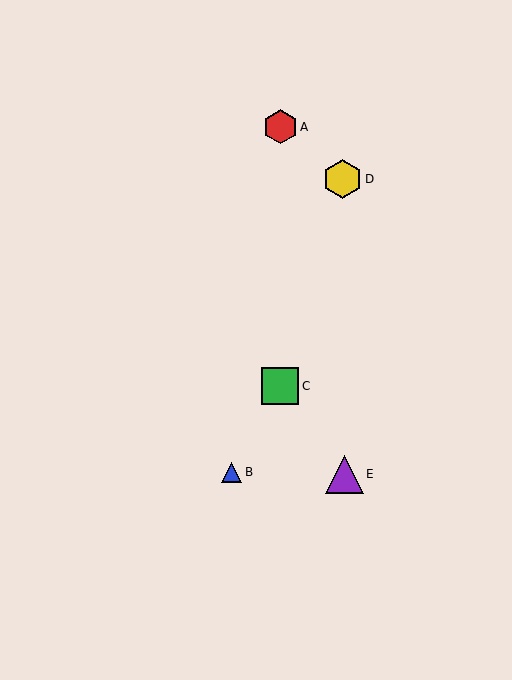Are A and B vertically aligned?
No, A is at x≈280 and B is at x≈232.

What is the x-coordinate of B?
Object B is at x≈232.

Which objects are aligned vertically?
Objects A, C are aligned vertically.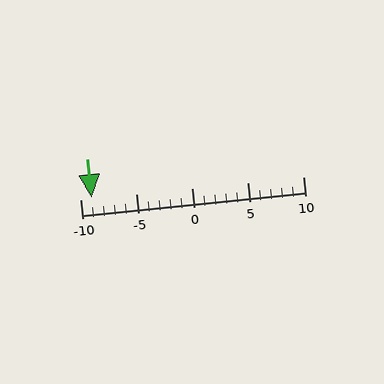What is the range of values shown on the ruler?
The ruler shows values from -10 to 10.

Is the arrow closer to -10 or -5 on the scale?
The arrow is closer to -10.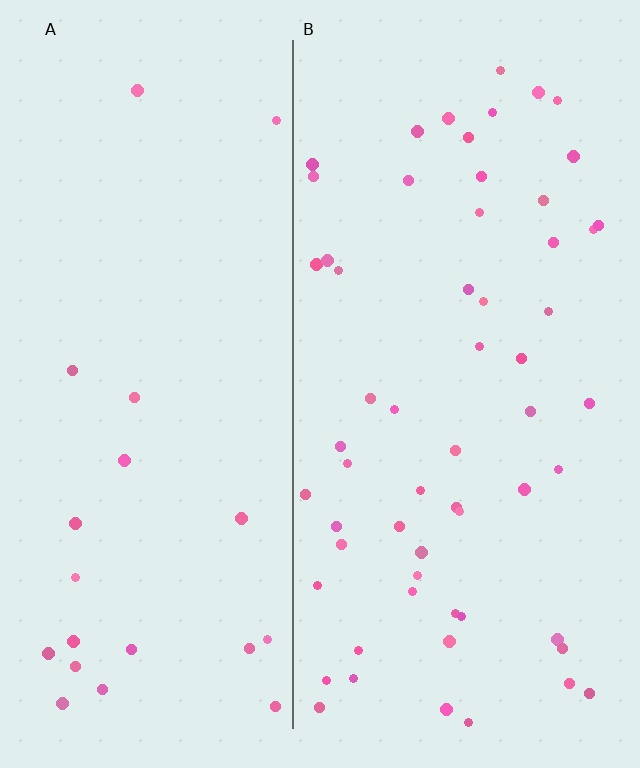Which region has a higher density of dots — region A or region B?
B (the right).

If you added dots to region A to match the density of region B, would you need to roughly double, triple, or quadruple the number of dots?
Approximately triple.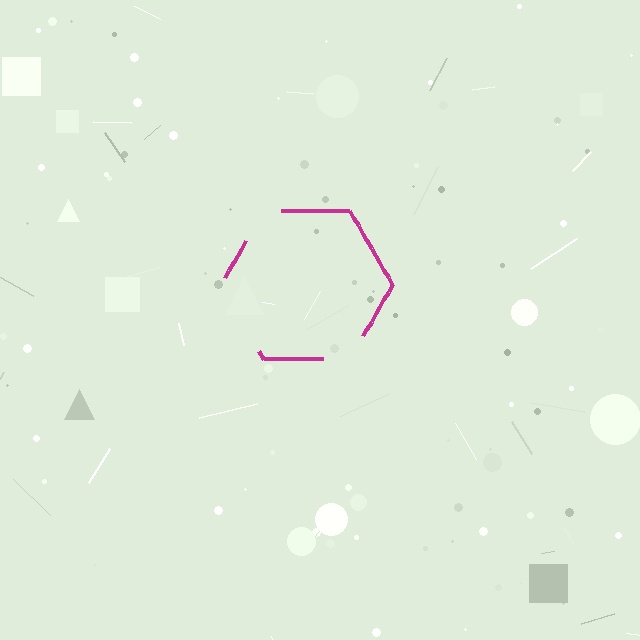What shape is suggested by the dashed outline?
The dashed outline suggests a hexagon.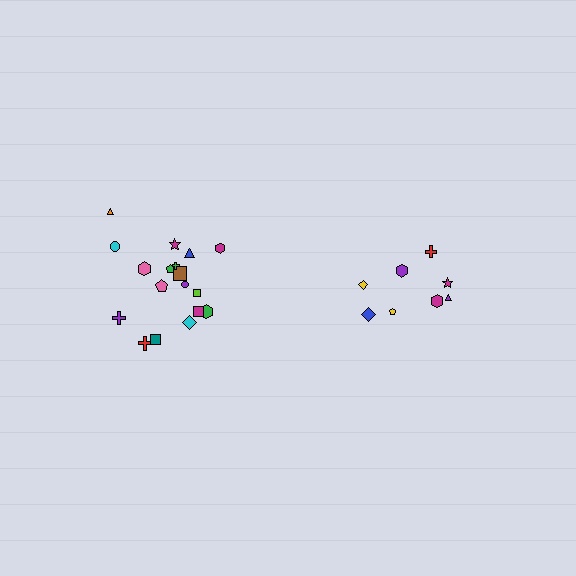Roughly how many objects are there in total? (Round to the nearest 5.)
Roughly 25 objects in total.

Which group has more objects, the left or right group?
The left group.